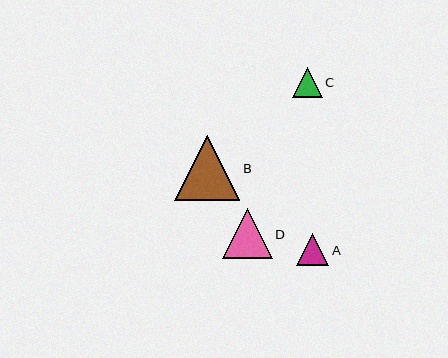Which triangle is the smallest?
Triangle C is the smallest with a size of approximately 30 pixels.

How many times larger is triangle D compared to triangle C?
Triangle D is approximately 1.7 times the size of triangle C.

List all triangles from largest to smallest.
From largest to smallest: B, D, A, C.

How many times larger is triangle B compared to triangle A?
Triangle B is approximately 2.0 times the size of triangle A.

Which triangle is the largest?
Triangle B is the largest with a size of approximately 65 pixels.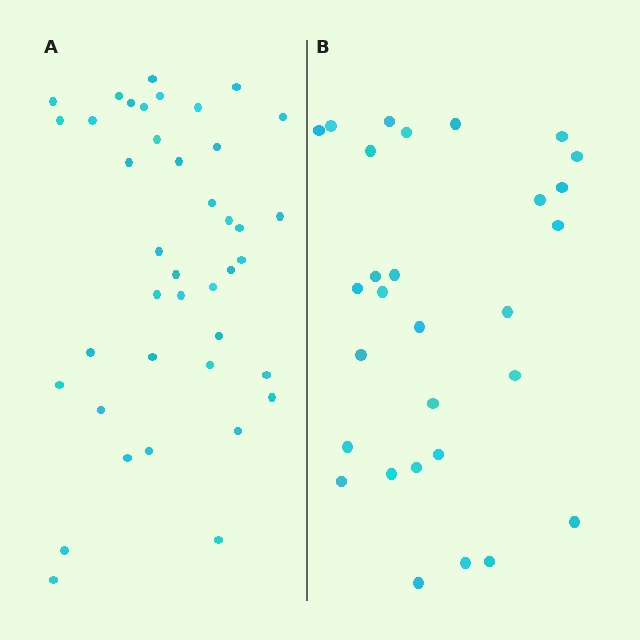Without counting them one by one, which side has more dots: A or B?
Region A (the left region) has more dots.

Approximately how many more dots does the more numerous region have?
Region A has roughly 12 or so more dots than region B.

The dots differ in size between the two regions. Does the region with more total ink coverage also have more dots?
No. Region B has more total ink coverage because its dots are larger, but region A actually contains more individual dots. Total area can be misleading — the number of items is what matters here.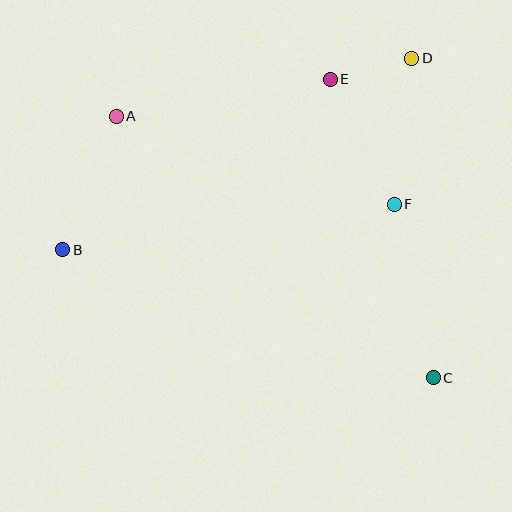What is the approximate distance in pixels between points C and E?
The distance between C and E is approximately 316 pixels.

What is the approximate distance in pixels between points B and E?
The distance between B and E is approximately 317 pixels.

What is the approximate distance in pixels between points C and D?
The distance between C and D is approximately 320 pixels.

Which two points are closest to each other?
Points D and E are closest to each other.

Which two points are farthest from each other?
Points A and C are farthest from each other.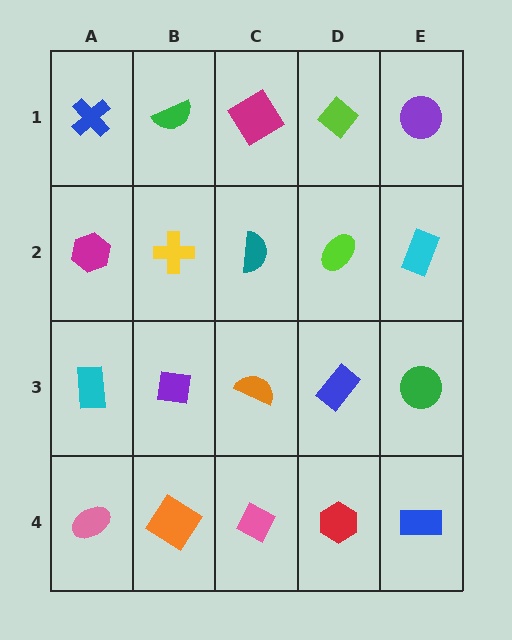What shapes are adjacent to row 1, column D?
A lime ellipse (row 2, column D), a magenta diamond (row 1, column C), a purple circle (row 1, column E).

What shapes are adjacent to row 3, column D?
A lime ellipse (row 2, column D), a red hexagon (row 4, column D), an orange semicircle (row 3, column C), a green circle (row 3, column E).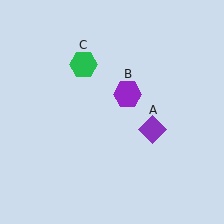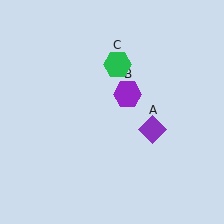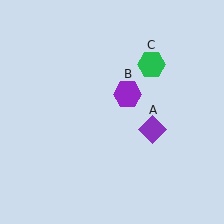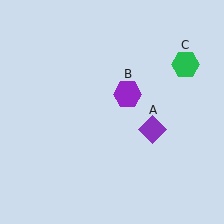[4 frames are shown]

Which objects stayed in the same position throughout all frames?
Purple diamond (object A) and purple hexagon (object B) remained stationary.